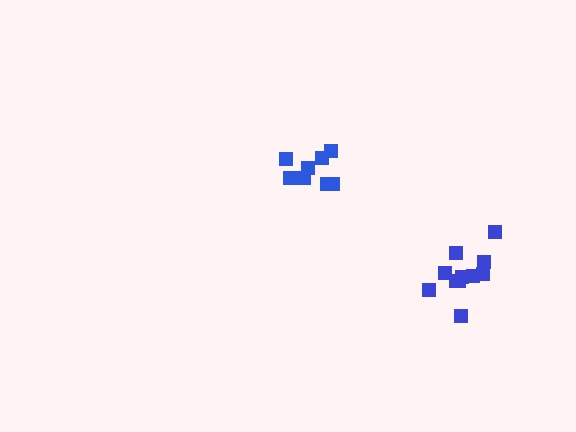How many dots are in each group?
Group 1: 8 dots, Group 2: 11 dots (19 total).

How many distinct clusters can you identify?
There are 2 distinct clusters.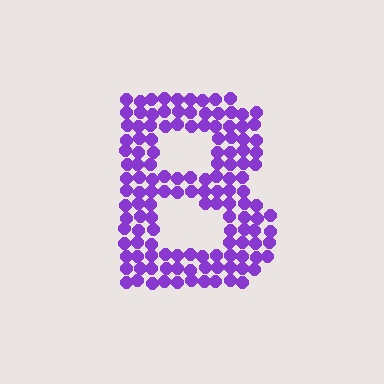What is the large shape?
The large shape is the letter B.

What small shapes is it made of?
It is made of small circles.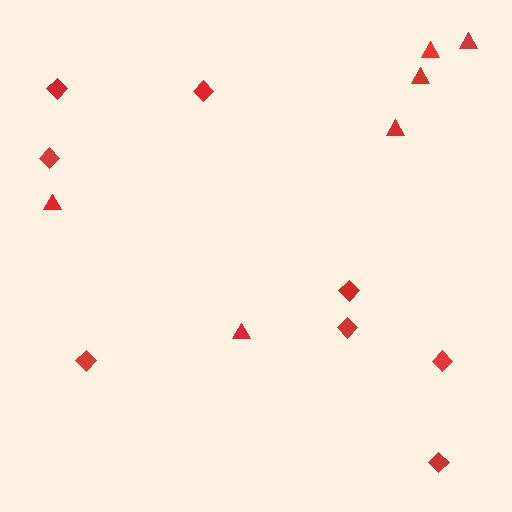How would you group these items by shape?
There are 2 groups: one group of triangles (6) and one group of diamonds (8).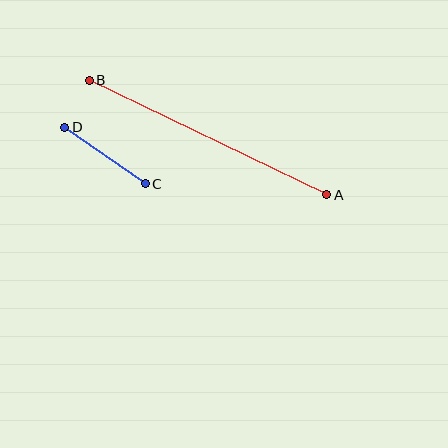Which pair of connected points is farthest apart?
Points A and B are farthest apart.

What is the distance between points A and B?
The distance is approximately 263 pixels.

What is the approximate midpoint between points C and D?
The midpoint is at approximately (105, 156) pixels.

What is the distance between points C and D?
The distance is approximately 99 pixels.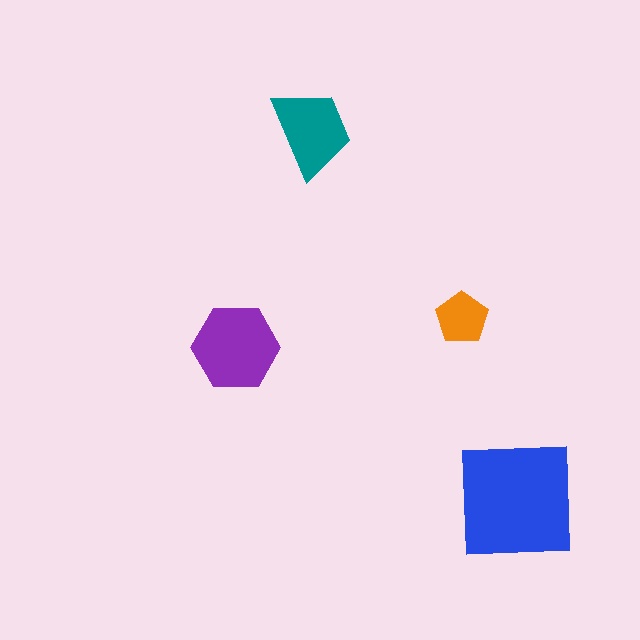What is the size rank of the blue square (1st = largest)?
1st.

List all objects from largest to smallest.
The blue square, the purple hexagon, the teal trapezoid, the orange pentagon.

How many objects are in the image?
There are 4 objects in the image.